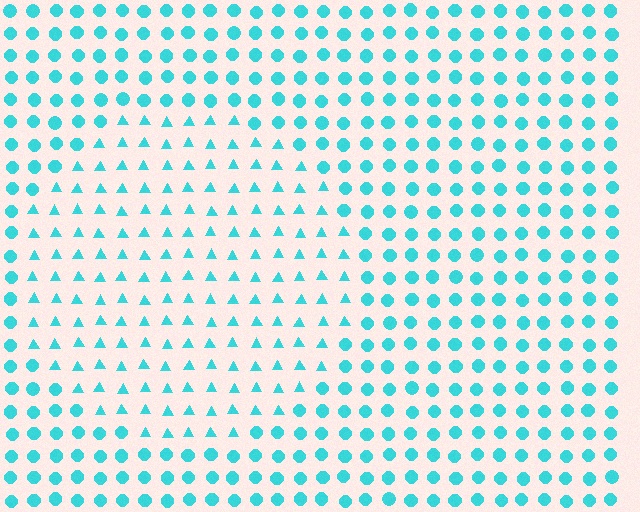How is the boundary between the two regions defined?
The boundary is defined by a change in element shape: triangles inside vs. circles outside. All elements share the same color and spacing.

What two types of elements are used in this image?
The image uses triangles inside the circle region and circles outside it.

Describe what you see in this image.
The image is filled with small cyan elements arranged in a uniform grid. A circle-shaped region contains triangles, while the surrounding area contains circles. The boundary is defined purely by the change in element shape.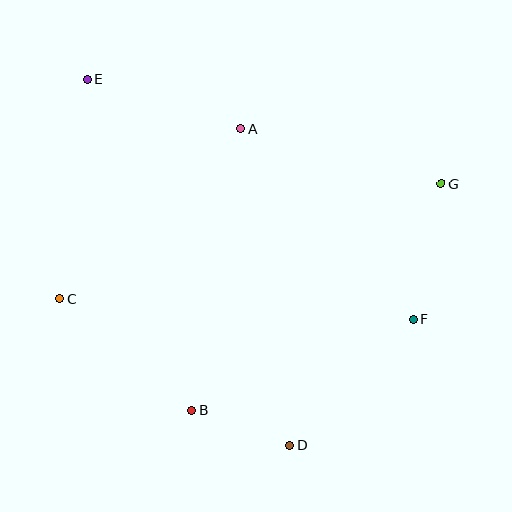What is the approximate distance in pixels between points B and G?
The distance between B and G is approximately 337 pixels.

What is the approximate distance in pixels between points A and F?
The distance between A and F is approximately 257 pixels.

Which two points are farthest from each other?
Points D and E are farthest from each other.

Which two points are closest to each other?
Points B and D are closest to each other.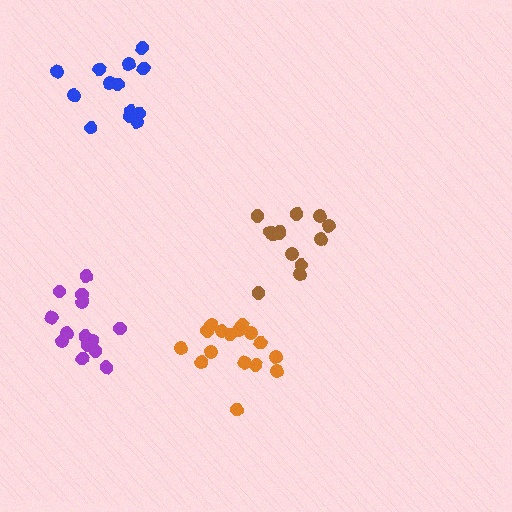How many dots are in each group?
Group 1: 14 dots, Group 2: 13 dots, Group 3: 13 dots, Group 4: 16 dots (56 total).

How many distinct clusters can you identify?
There are 4 distinct clusters.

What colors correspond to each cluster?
The clusters are colored: purple, blue, brown, orange.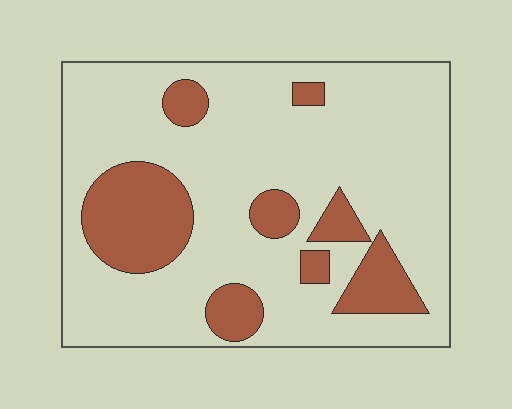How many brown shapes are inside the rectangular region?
8.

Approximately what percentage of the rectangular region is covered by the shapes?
Approximately 20%.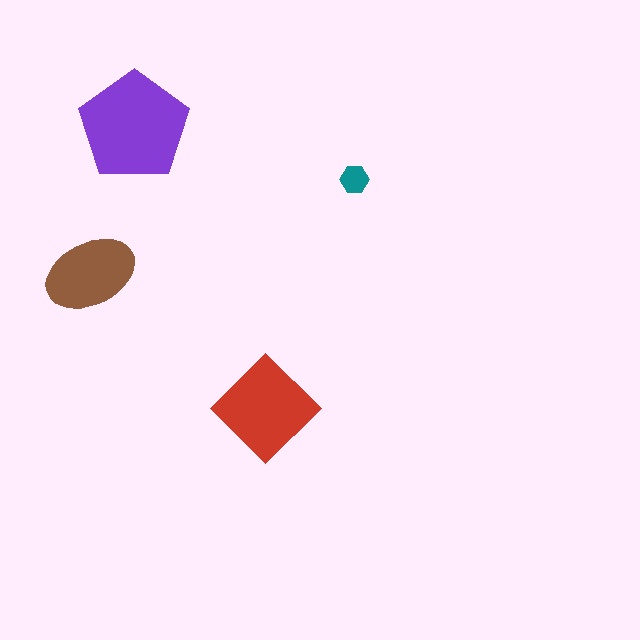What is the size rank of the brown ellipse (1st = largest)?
3rd.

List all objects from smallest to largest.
The teal hexagon, the brown ellipse, the red diamond, the purple pentagon.